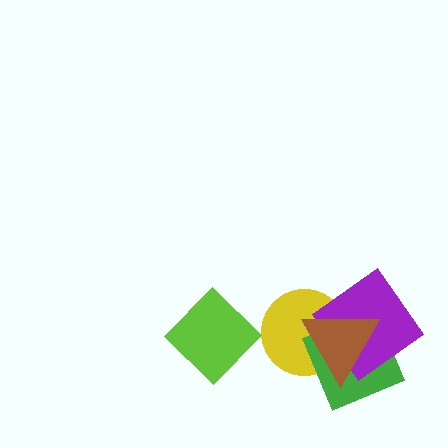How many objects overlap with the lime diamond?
0 objects overlap with the lime diamond.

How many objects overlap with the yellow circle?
3 objects overlap with the yellow circle.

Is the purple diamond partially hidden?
Yes, it is partially covered by another shape.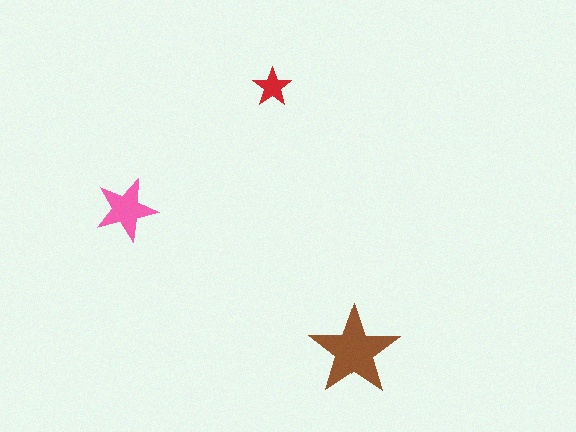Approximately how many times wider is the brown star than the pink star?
About 1.5 times wider.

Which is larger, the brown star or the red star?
The brown one.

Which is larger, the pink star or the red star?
The pink one.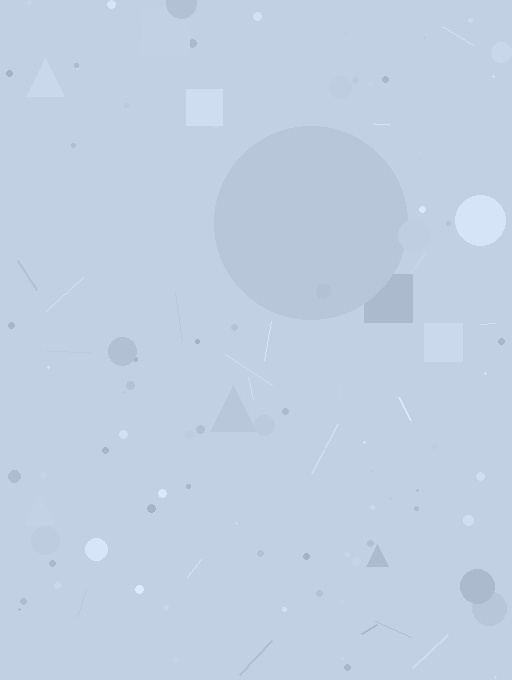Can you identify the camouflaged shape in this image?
The camouflaged shape is a circle.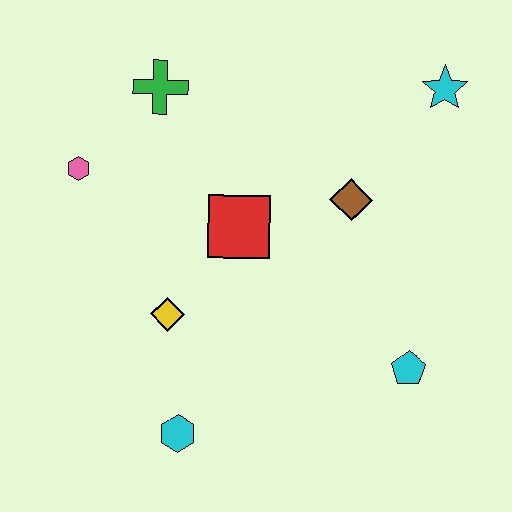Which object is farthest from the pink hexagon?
The cyan pentagon is farthest from the pink hexagon.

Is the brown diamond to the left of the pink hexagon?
No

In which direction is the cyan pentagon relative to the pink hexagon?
The cyan pentagon is to the right of the pink hexagon.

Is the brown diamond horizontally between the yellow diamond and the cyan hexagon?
No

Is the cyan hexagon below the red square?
Yes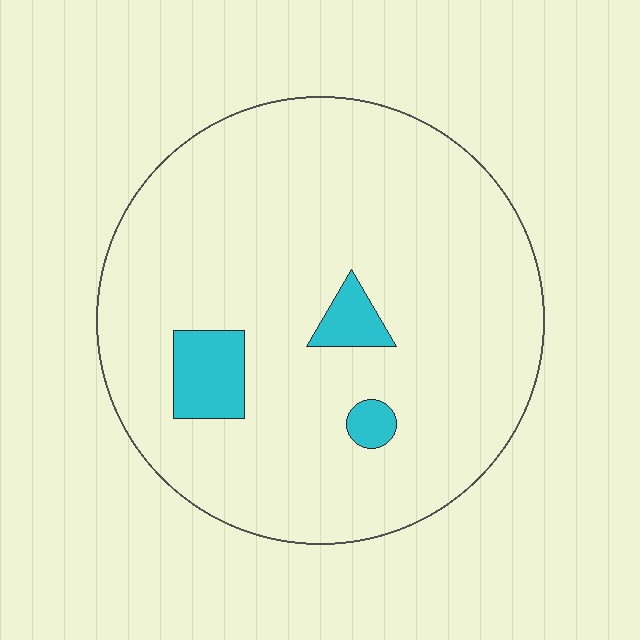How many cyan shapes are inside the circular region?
3.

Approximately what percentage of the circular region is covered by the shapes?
Approximately 10%.